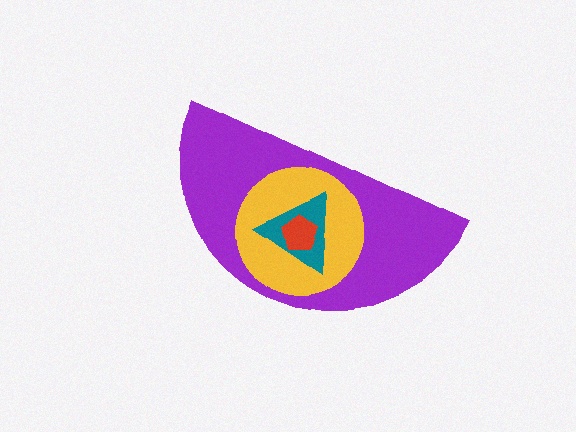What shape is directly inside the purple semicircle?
The yellow circle.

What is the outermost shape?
The purple semicircle.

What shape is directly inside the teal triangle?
The red pentagon.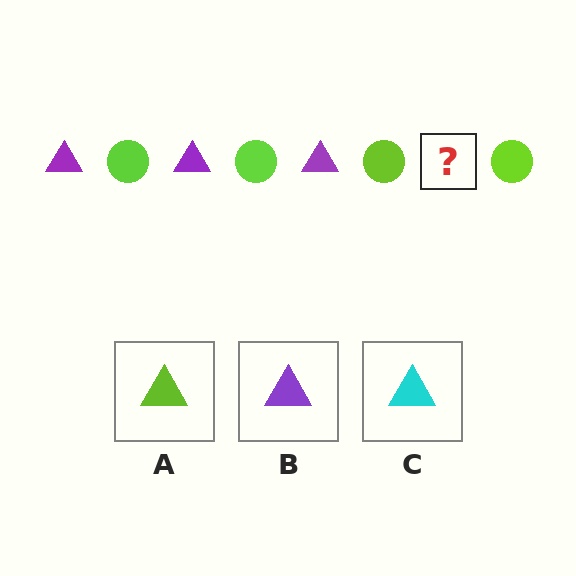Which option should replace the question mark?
Option B.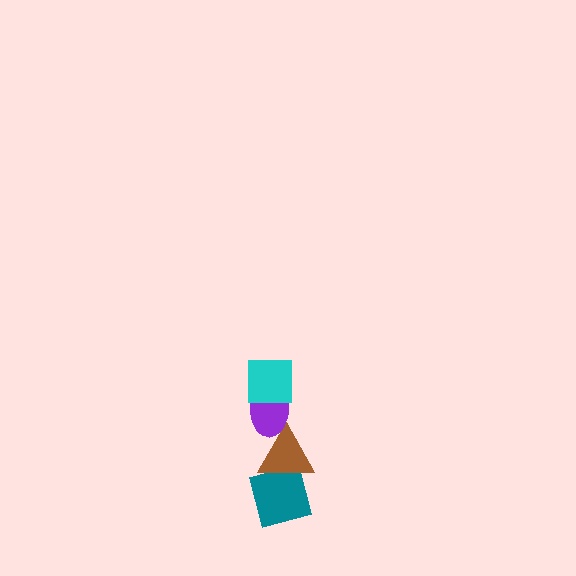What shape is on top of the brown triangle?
The purple ellipse is on top of the brown triangle.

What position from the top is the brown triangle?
The brown triangle is 3rd from the top.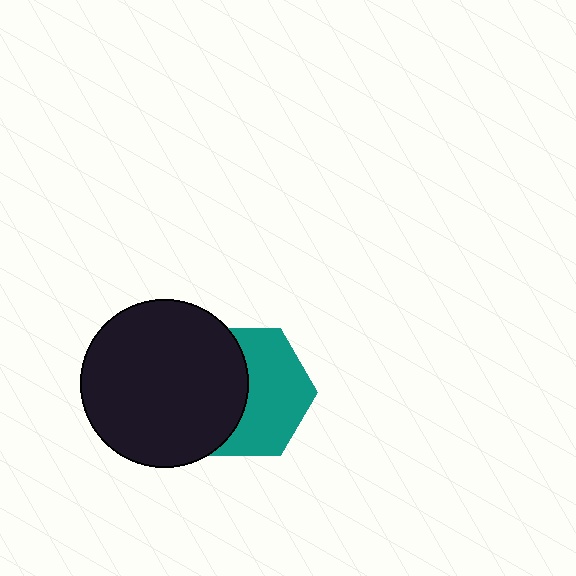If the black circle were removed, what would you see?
You would see the complete teal hexagon.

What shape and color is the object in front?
The object in front is a black circle.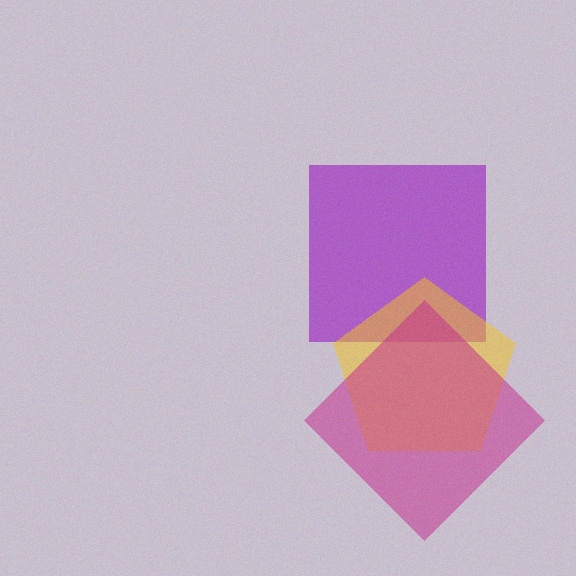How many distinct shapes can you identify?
There are 3 distinct shapes: a purple square, a yellow pentagon, a magenta diamond.